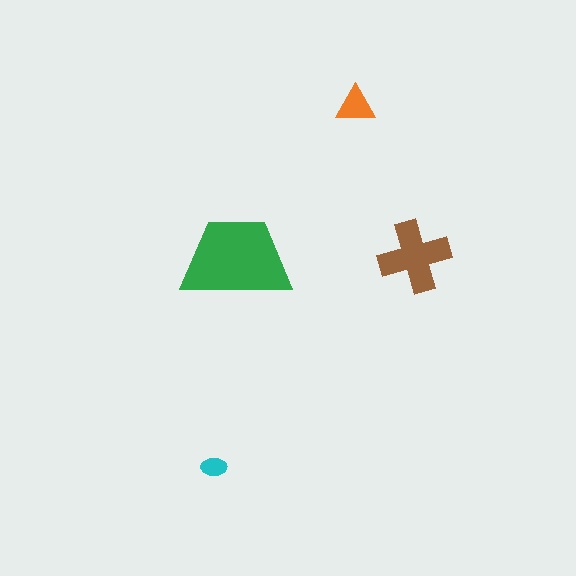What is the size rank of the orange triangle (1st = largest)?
3rd.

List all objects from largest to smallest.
The green trapezoid, the brown cross, the orange triangle, the cyan ellipse.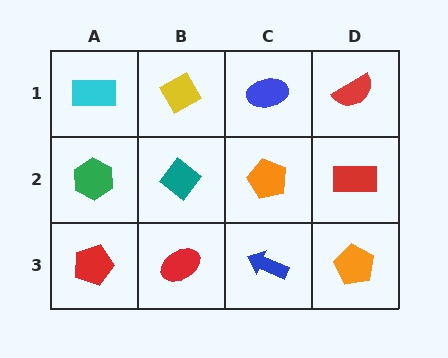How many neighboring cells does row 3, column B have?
3.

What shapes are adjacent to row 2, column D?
A red semicircle (row 1, column D), an orange pentagon (row 3, column D), an orange pentagon (row 2, column C).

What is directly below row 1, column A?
A green hexagon.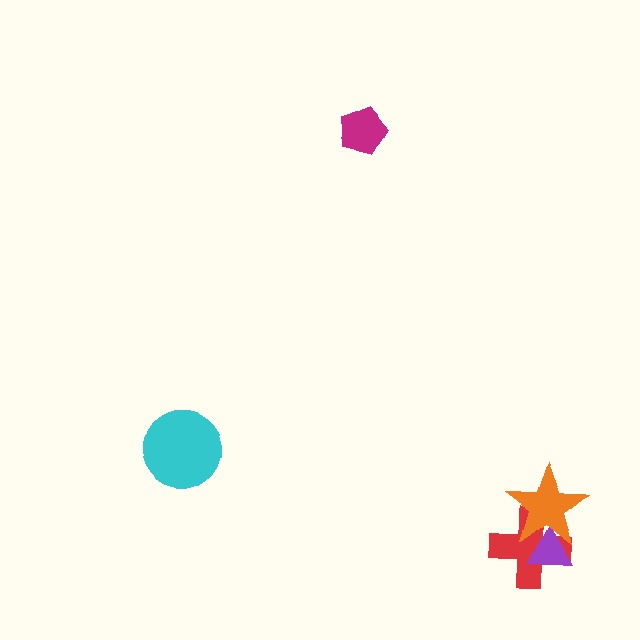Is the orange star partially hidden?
No, no other shape covers it.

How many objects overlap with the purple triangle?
2 objects overlap with the purple triangle.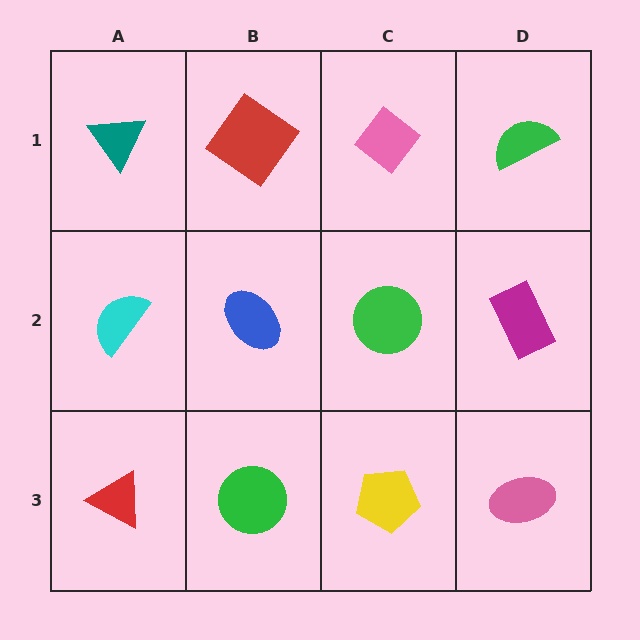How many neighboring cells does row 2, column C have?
4.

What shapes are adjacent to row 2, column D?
A green semicircle (row 1, column D), a pink ellipse (row 3, column D), a green circle (row 2, column C).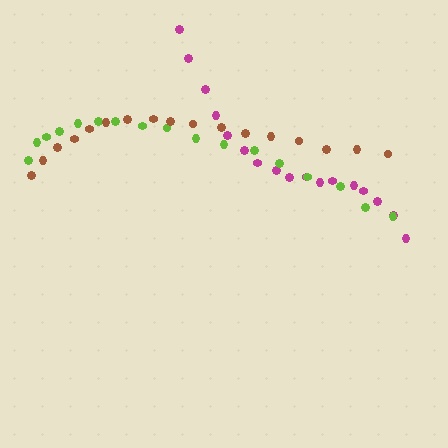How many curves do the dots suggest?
There are 3 distinct paths.